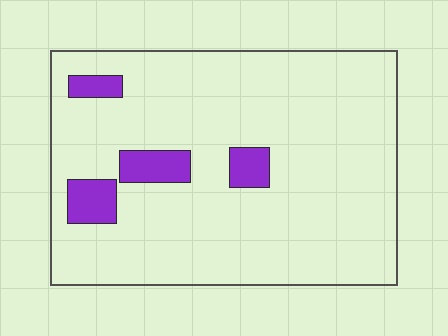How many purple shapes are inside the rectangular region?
4.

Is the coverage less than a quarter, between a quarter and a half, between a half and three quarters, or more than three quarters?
Less than a quarter.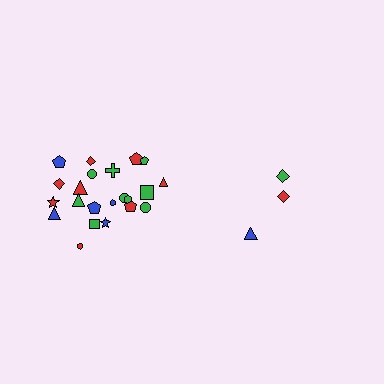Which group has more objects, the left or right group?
The left group.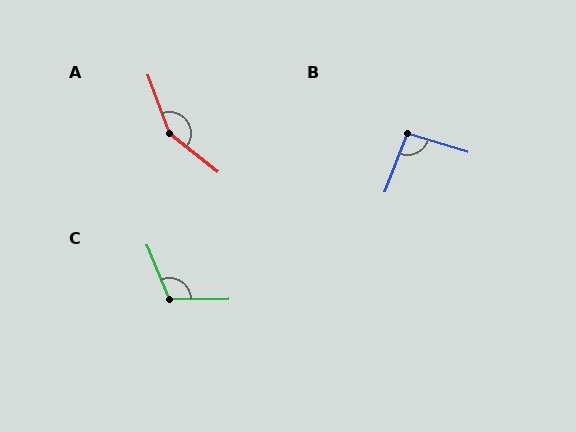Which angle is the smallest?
B, at approximately 94 degrees.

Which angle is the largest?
A, at approximately 149 degrees.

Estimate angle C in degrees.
Approximately 112 degrees.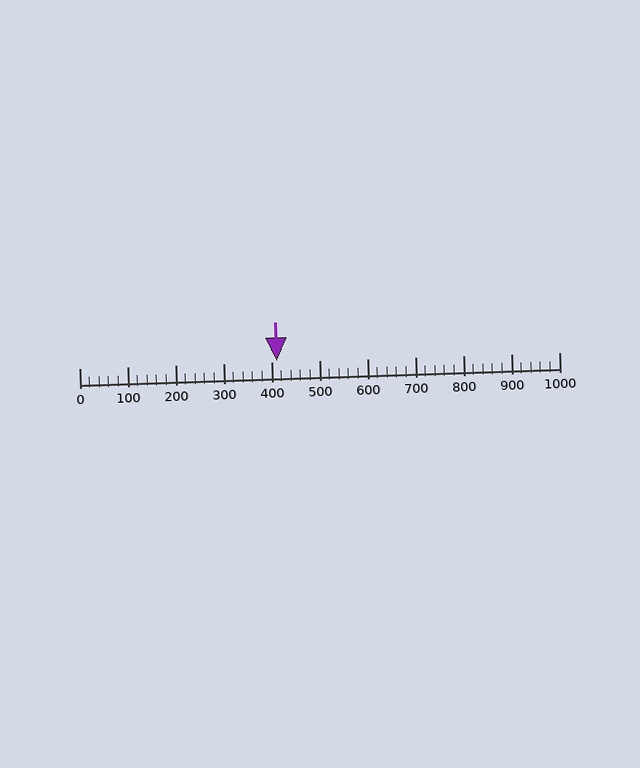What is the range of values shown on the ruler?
The ruler shows values from 0 to 1000.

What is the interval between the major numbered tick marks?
The major tick marks are spaced 100 units apart.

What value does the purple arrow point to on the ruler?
The purple arrow points to approximately 410.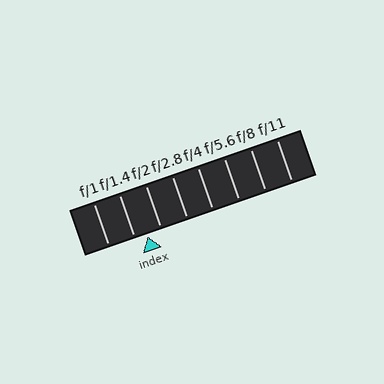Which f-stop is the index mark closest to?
The index mark is closest to f/1.4.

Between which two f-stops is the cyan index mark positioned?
The index mark is between f/1.4 and f/2.